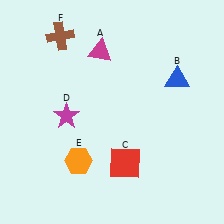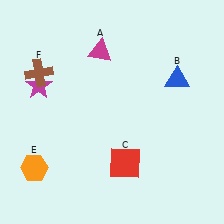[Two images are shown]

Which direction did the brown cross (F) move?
The brown cross (F) moved down.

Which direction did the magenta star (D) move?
The magenta star (D) moved up.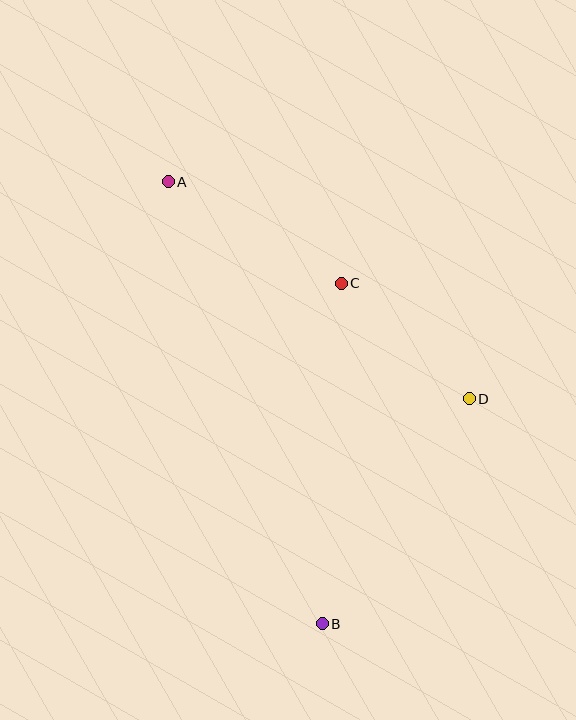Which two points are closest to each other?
Points C and D are closest to each other.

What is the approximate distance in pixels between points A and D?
The distance between A and D is approximately 371 pixels.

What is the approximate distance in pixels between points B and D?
The distance between B and D is approximately 269 pixels.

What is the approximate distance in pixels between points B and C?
The distance between B and C is approximately 341 pixels.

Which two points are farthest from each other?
Points A and B are farthest from each other.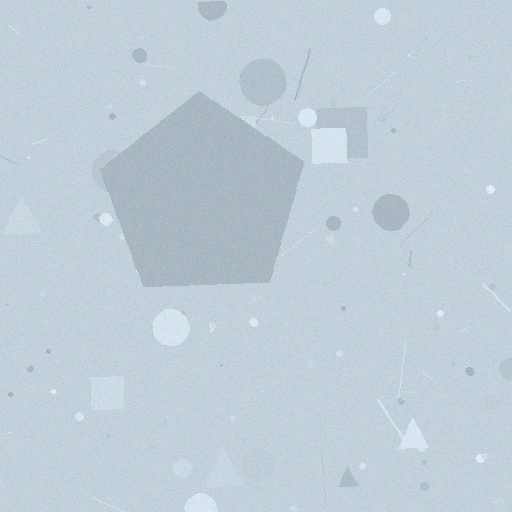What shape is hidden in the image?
A pentagon is hidden in the image.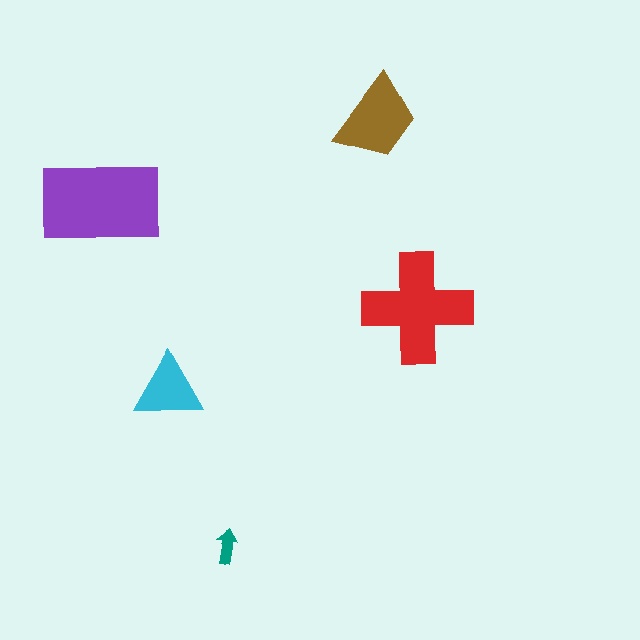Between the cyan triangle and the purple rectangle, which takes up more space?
The purple rectangle.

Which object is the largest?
The purple rectangle.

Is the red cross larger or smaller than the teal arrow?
Larger.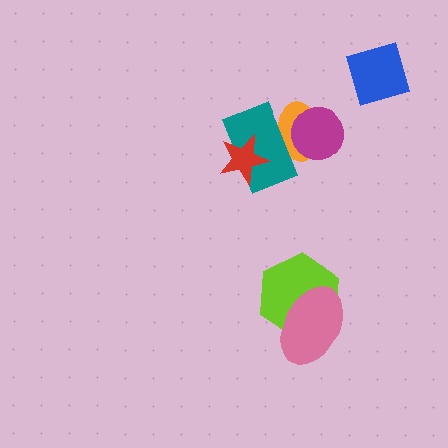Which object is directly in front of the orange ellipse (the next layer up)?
The teal rectangle is directly in front of the orange ellipse.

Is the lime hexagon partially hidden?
Yes, it is partially covered by another shape.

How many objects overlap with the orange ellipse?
2 objects overlap with the orange ellipse.